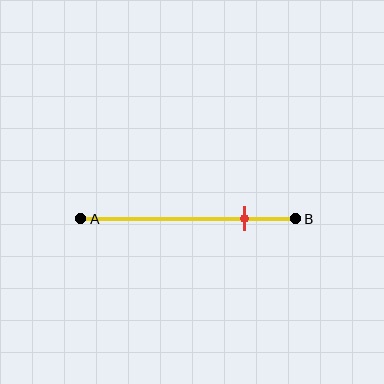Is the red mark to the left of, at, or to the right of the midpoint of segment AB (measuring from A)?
The red mark is to the right of the midpoint of segment AB.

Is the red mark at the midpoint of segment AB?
No, the mark is at about 75% from A, not at the 50% midpoint.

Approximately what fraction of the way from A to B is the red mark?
The red mark is approximately 75% of the way from A to B.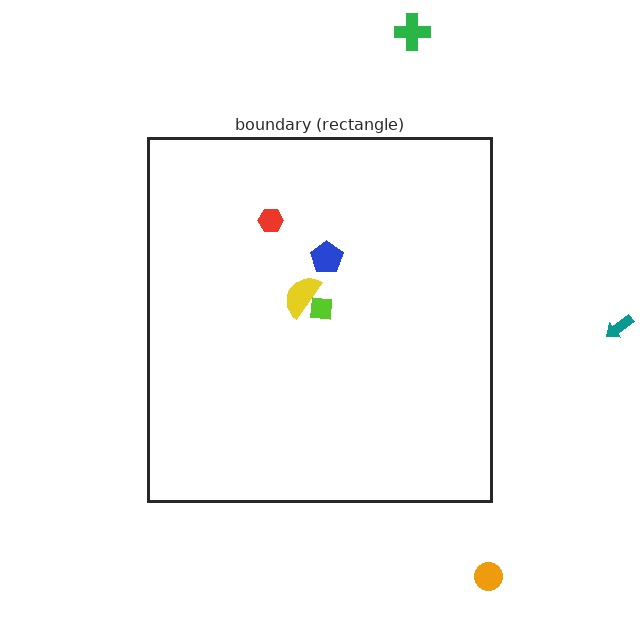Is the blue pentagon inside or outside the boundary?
Inside.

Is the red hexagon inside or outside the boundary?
Inside.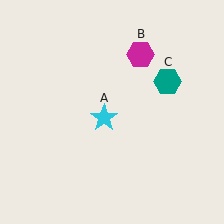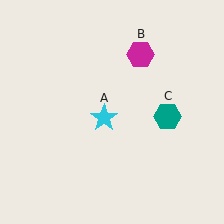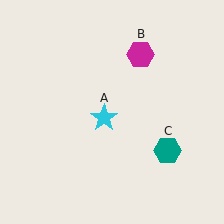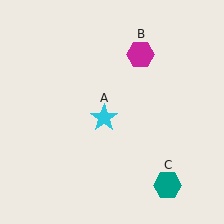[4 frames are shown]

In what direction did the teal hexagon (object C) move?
The teal hexagon (object C) moved down.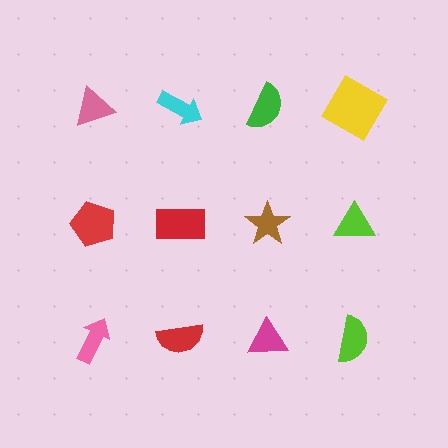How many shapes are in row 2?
4 shapes.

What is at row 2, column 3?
A brown star.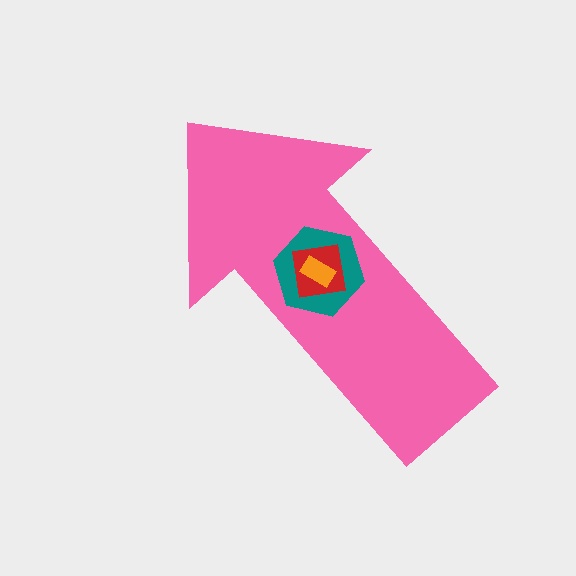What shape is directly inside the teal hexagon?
The red square.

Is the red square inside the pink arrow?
Yes.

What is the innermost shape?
The orange rectangle.